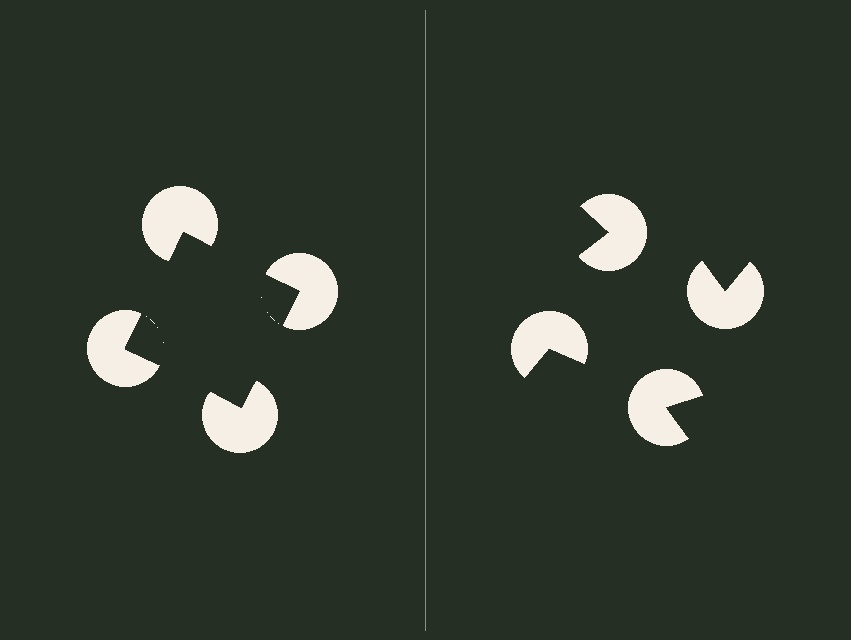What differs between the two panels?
The pac-man discs are positioned identically on both sides; only the wedge orientations differ. On the left they align to a square; on the right they are misaligned.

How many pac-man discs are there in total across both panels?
8 — 4 on each side.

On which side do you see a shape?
An illusory square appears on the left side. On the right side the wedge cuts are rotated, so no coherent shape forms.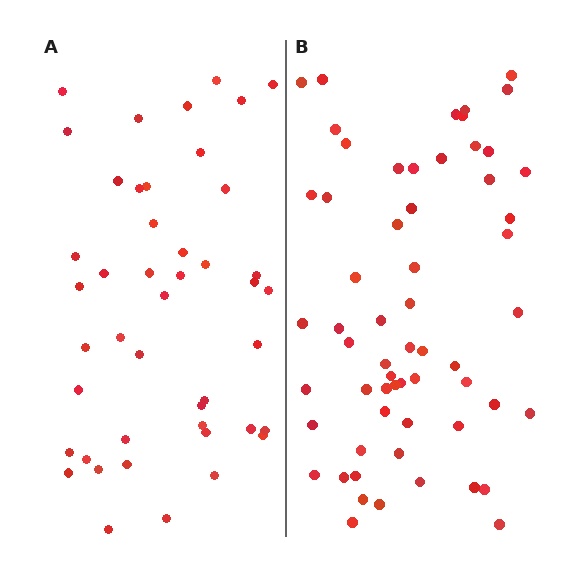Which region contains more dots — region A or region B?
Region B (the right region) has more dots.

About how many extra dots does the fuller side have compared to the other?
Region B has approximately 15 more dots than region A.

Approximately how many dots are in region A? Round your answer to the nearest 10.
About 40 dots. (The exact count is 45, which rounds to 40.)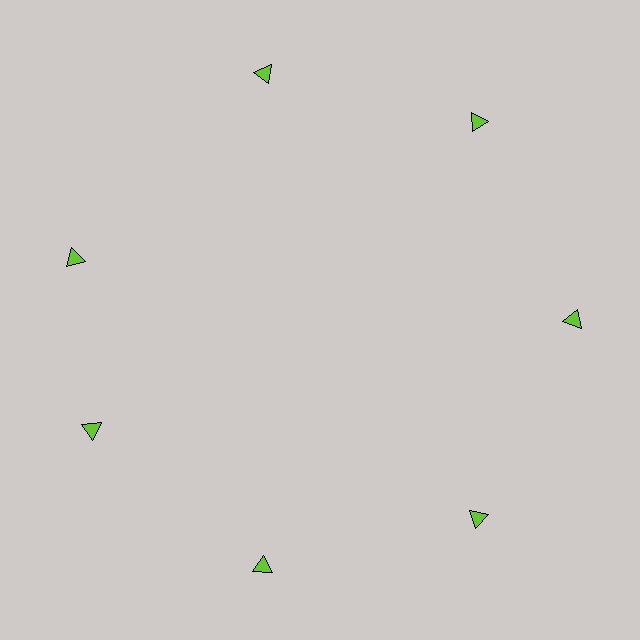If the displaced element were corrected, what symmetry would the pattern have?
It would have 7-fold rotational symmetry — the pattern would map onto itself every 51 degrees.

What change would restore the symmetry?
The symmetry would be restored by rotating it back into even spacing with its neighbors so that all 7 triangles sit at equal angles and equal distance from the center.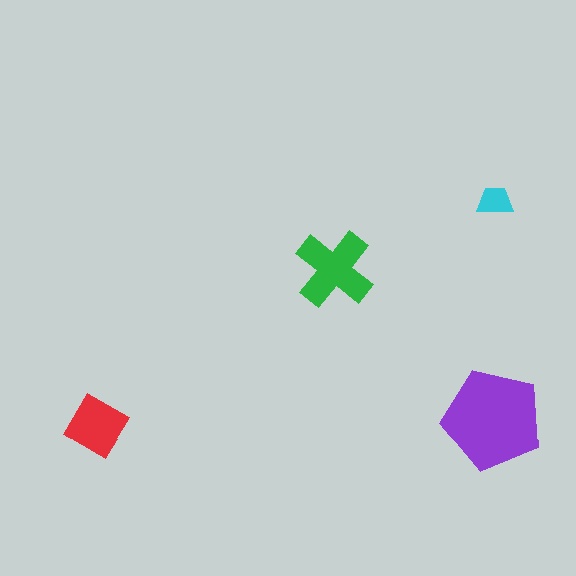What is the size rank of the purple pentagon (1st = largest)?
1st.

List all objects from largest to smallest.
The purple pentagon, the green cross, the red diamond, the cyan trapezoid.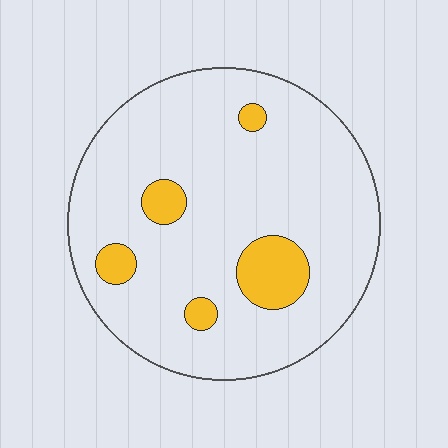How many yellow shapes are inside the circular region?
5.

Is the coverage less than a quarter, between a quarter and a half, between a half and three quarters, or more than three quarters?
Less than a quarter.